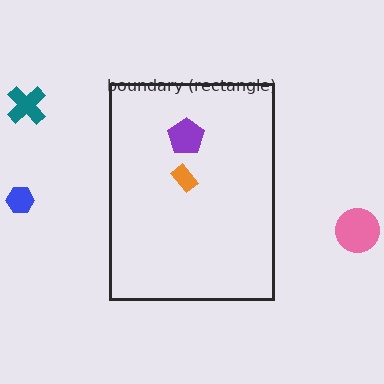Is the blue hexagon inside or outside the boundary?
Outside.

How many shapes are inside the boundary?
2 inside, 3 outside.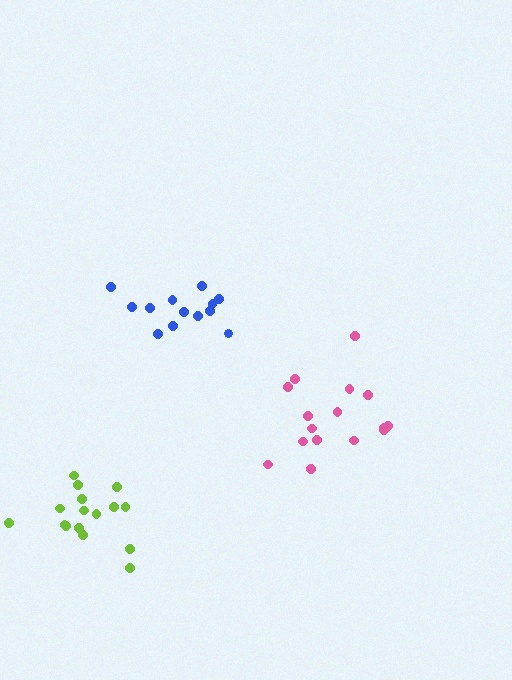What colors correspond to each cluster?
The clusters are colored: blue, pink, lime.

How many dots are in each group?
Group 1: 13 dots, Group 2: 16 dots, Group 3: 16 dots (45 total).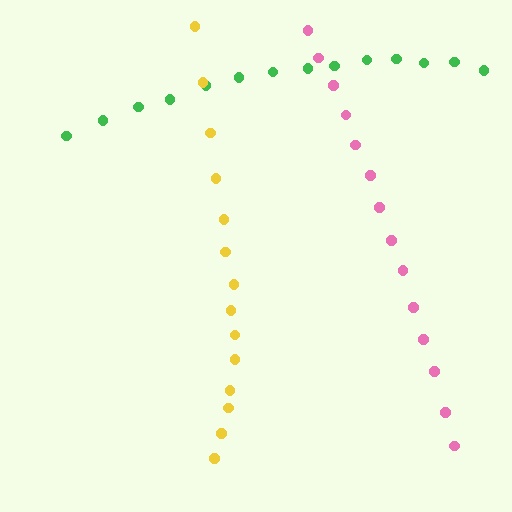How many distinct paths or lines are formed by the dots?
There are 3 distinct paths.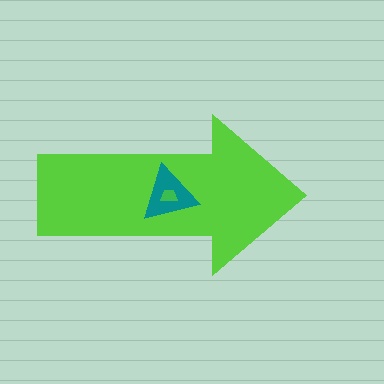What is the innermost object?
The green trapezoid.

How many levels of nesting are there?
3.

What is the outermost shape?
The lime arrow.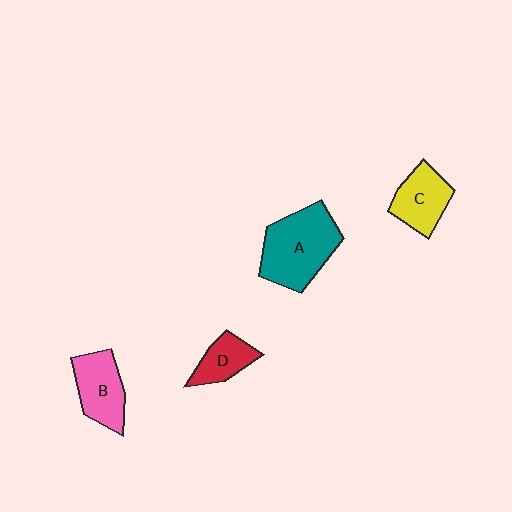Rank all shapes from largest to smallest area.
From largest to smallest: A (teal), B (pink), C (yellow), D (red).